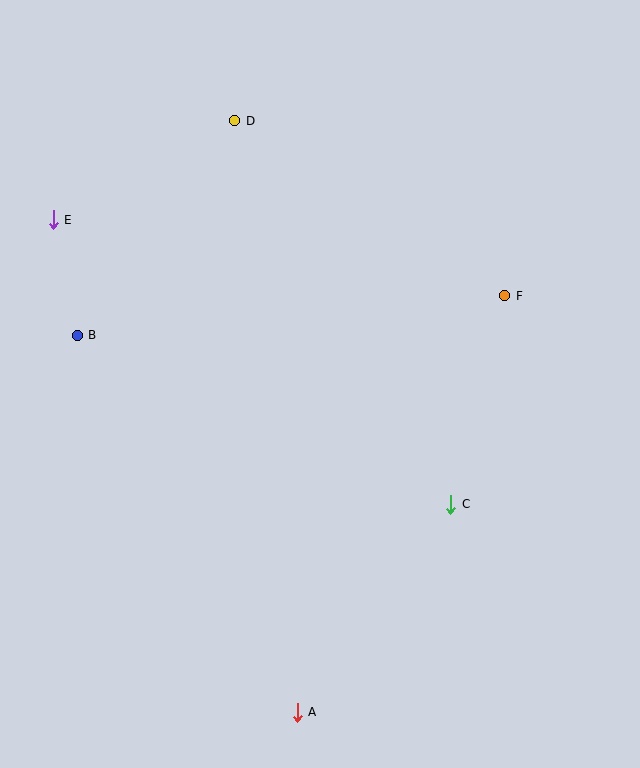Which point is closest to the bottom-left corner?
Point A is closest to the bottom-left corner.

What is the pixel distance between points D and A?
The distance between D and A is 595 pixels.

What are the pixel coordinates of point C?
Point C is at (451, 504).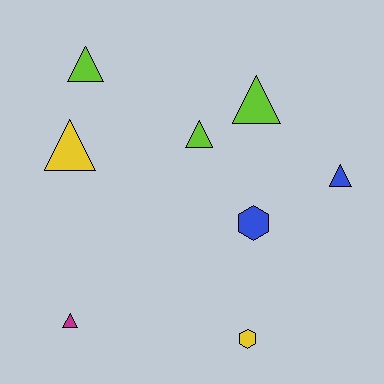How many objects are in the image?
There are 8 objects.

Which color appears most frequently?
Lime, with 3 objects.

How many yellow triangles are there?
There is 1 yellow triangle.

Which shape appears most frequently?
Triangle, with 6 objects.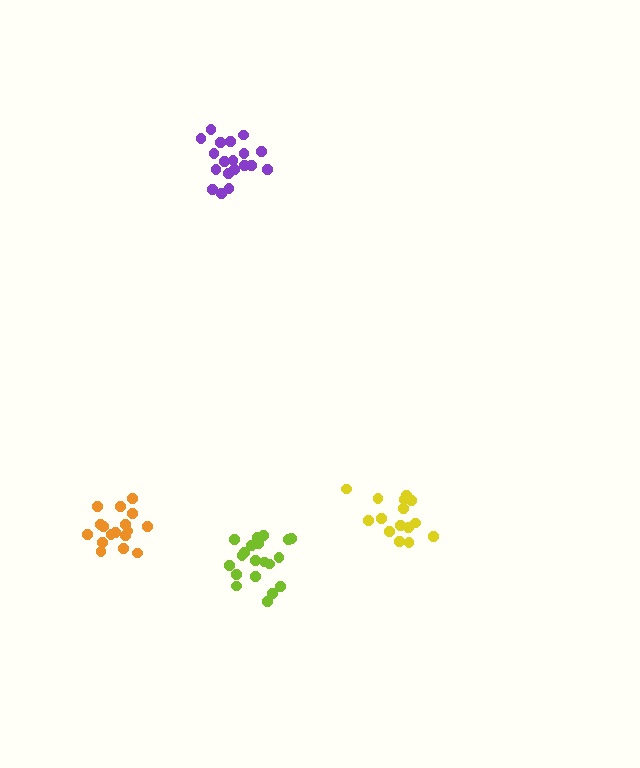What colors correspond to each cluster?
The clusters are colored: lime, purple, yellow, orange.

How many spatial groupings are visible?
There are 4 spatial groupings.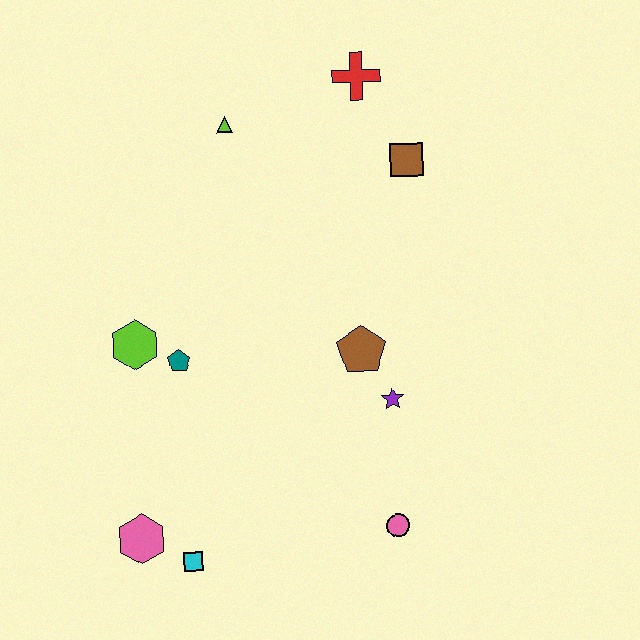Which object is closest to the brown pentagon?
The purple star is closest to the brown pentagon.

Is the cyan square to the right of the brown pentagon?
No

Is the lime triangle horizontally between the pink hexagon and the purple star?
Yes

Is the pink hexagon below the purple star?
Yes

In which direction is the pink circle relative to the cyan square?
The pink circle is to the right of the cyan square.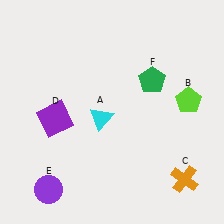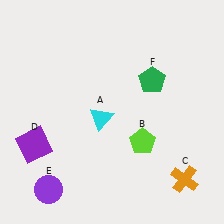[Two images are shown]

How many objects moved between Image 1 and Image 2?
2 objects moved between the two images.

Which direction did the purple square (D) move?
The purple square (D) moved down.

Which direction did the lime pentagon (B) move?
The lime pentagon (B) moved left.